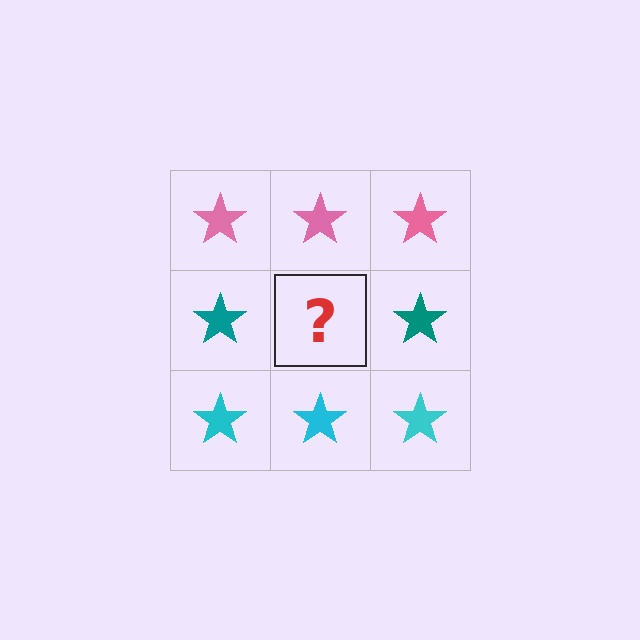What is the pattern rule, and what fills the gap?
The rule is that each row has a consistent color. The gap should be filled with a teal star.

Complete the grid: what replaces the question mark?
The question mark should be replaced with a teal star.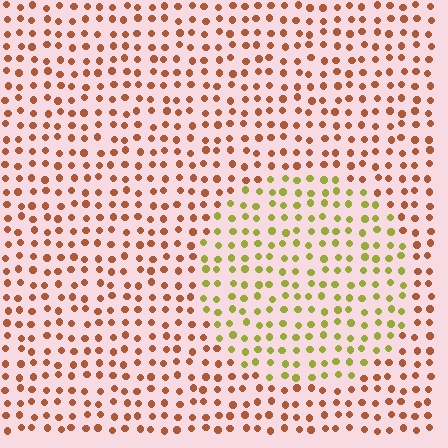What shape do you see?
I see a circle.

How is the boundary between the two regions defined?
The boundary is defined purely by a slight shift in hue (about 54 degrees). Spacing, size, and orientation are identical on both sides.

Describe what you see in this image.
The image is filled with small brown elements in a uniform arrangement. A circle-shaped region is visible where the elements are tinted to a slightly different hue, forming a subtle color boundary.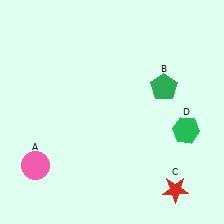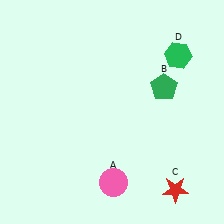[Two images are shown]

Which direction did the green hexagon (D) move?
The green hexagon (D) moved up.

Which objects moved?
The objects that moved are: the pink circle (A), the green hexagon (D).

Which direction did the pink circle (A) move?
The pink circle (A) moved right.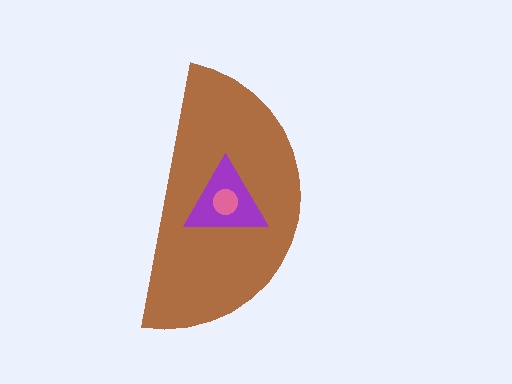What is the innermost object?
The pink circle.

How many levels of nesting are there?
3.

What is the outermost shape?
The brown semicircle.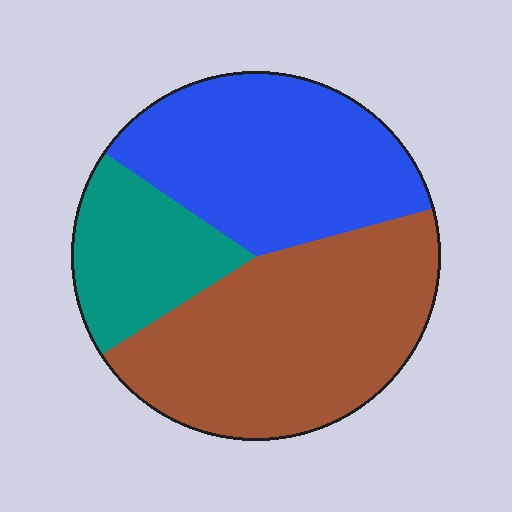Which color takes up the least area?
Teal, at roughly 20%.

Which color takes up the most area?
Brown, at roughly 45%.